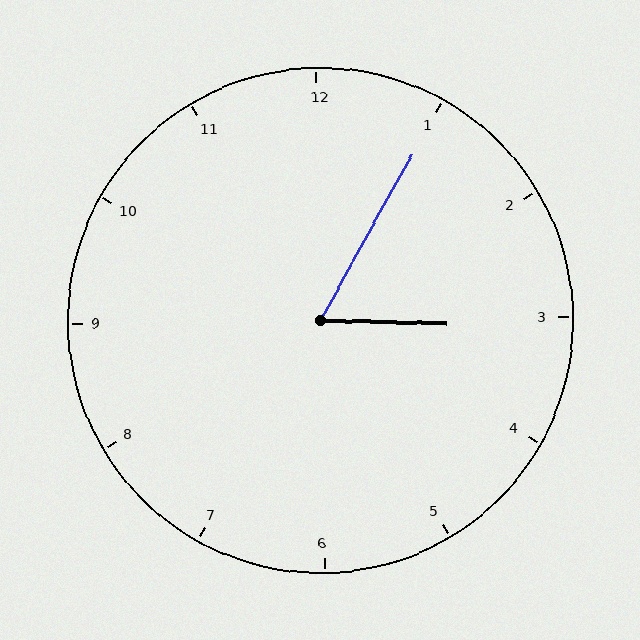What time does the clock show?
3:05.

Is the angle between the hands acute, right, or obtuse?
It is acute.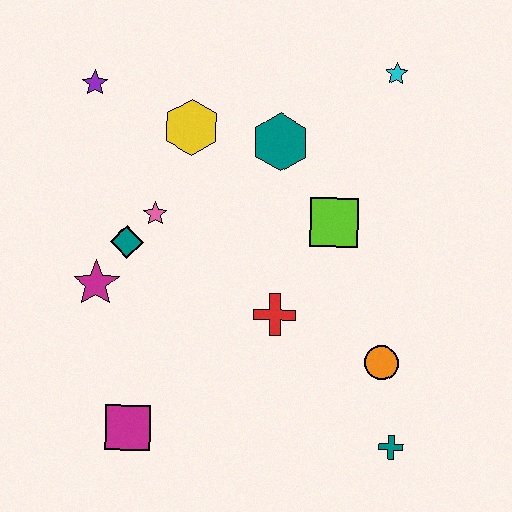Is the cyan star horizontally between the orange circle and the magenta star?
No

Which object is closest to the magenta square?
The magenta star is closest to the magenta square.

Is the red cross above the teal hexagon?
No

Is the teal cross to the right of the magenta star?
Yes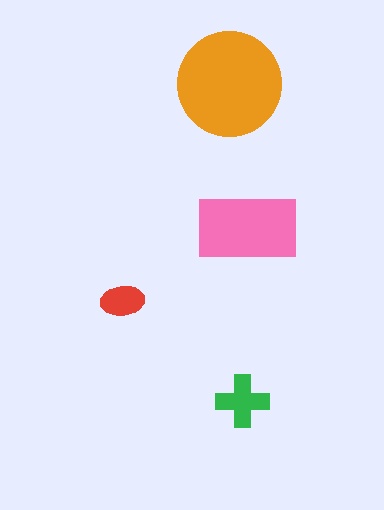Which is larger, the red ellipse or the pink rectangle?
The pink rectangle.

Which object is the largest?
The orange circle.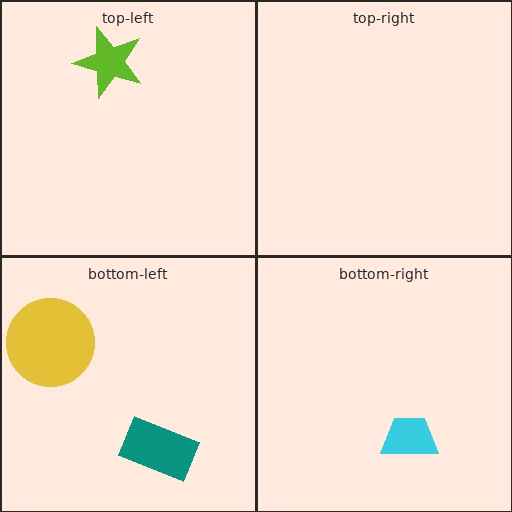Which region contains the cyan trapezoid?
The bottom-right region.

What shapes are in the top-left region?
The lime star.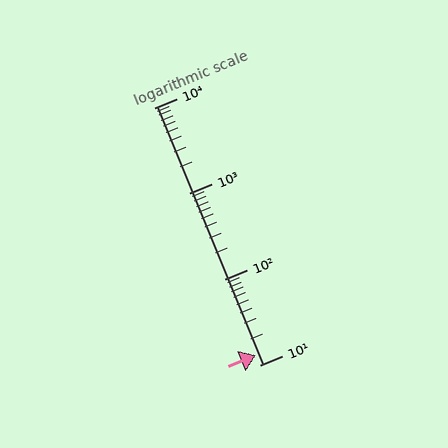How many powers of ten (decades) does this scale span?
The scale spans 3 decades, from 10 to 10000.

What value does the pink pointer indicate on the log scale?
The pointer indicates approximately 13.